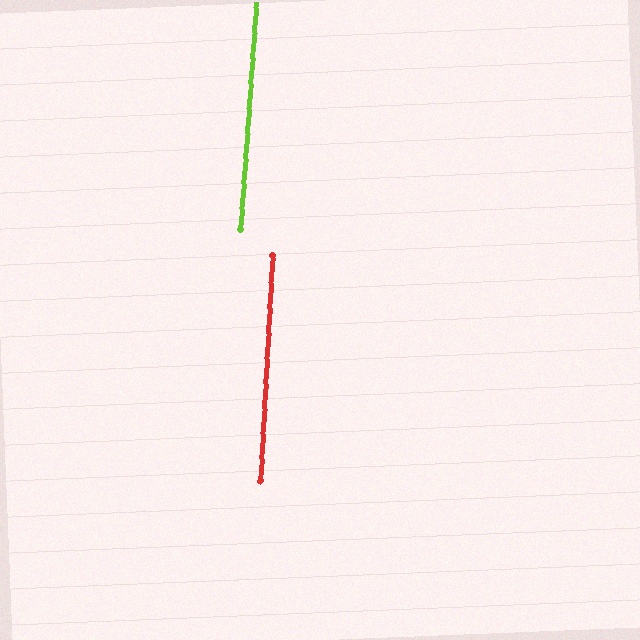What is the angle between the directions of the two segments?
Approximately 1 degree.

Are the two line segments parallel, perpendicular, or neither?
Parallel — their directions differ by only 0.9°.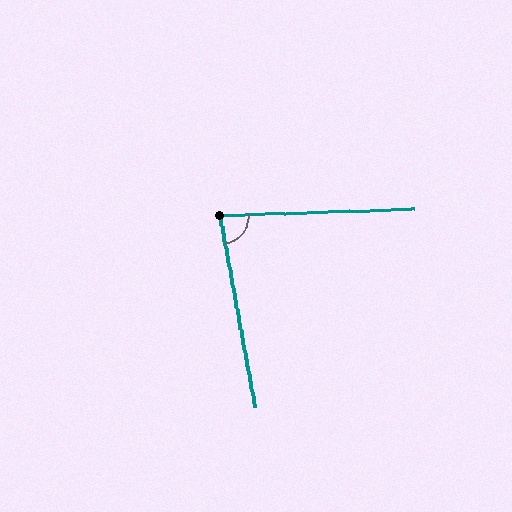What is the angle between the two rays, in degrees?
Approximately 81 degrees.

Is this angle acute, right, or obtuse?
It is acute.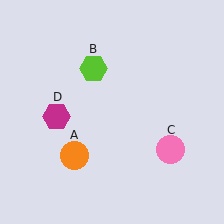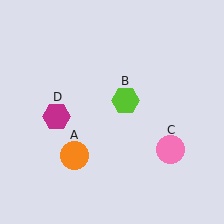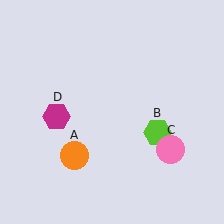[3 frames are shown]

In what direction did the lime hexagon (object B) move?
The lime hexagon (object B) moved down and to the right.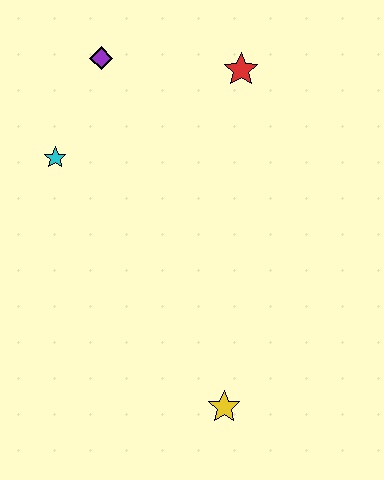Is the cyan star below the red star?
Yes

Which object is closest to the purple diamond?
The cyan star is closest to the purple diamond.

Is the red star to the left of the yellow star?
No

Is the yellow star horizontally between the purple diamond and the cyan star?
No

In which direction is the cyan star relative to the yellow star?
The cyan star is above the yellow star.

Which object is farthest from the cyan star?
The yellow star is farthest from the cyan star.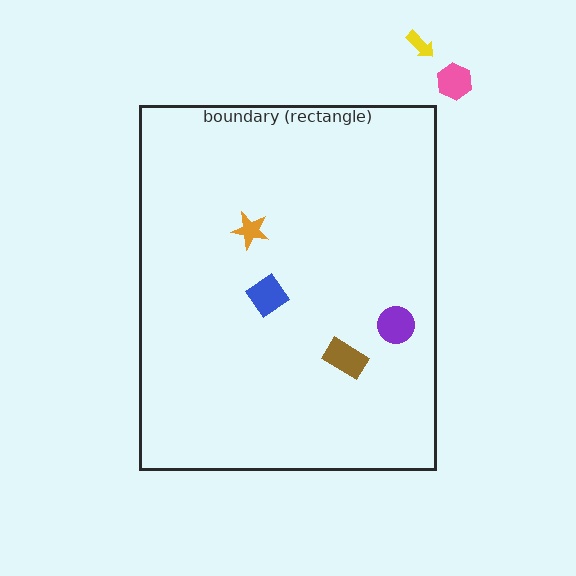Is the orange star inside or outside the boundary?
Inside.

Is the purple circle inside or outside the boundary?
Inside.